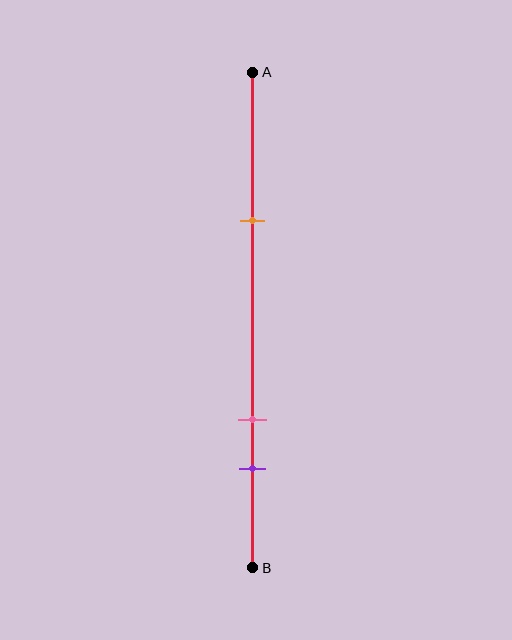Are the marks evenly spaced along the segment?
No, the marks are not evenly spaced.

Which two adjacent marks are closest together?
The pink and purple marks are the closest adjacent pair.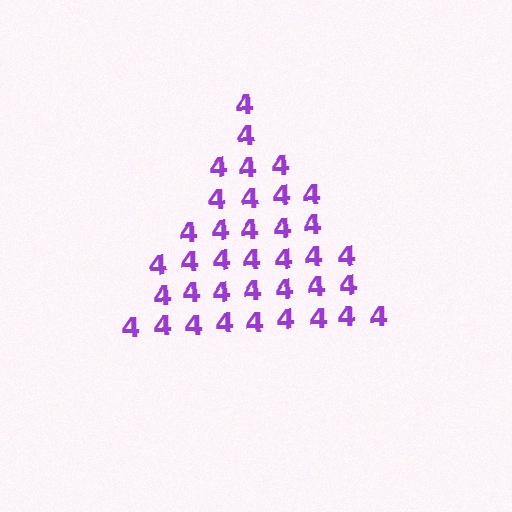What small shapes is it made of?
It is made of small digit 4's.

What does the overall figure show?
The overall figure shows a triangle.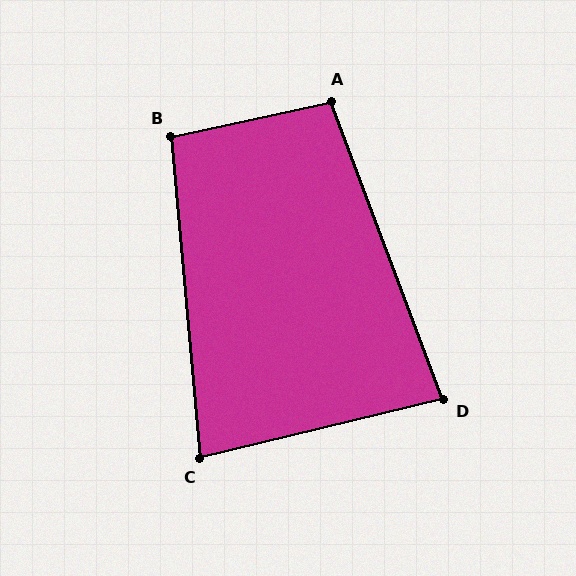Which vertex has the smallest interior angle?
C, at approximately 82 degrees.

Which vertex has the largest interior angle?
A, at approximately 98 degrees.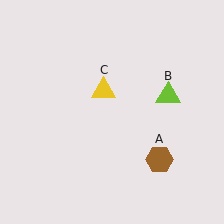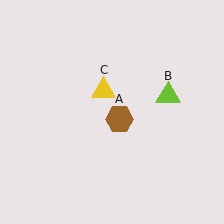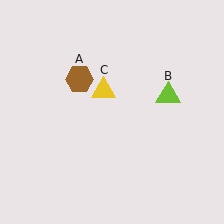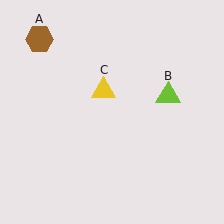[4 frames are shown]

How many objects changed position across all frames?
1 object changed position: brown hexagon (object A).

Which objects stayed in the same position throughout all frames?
Lime triangle (object B) and yellow triangle (object C) remained stationary.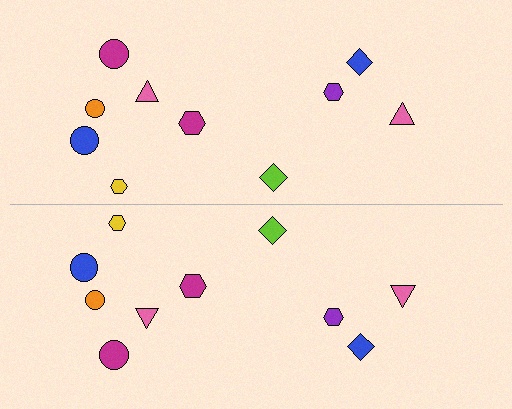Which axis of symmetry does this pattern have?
The pattern has a horizontal axis of symmetry running through the center of the image.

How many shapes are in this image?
There are 20 shapes in this image.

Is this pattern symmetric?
Yes, this pattern has bilateral (reflection) symmetry.